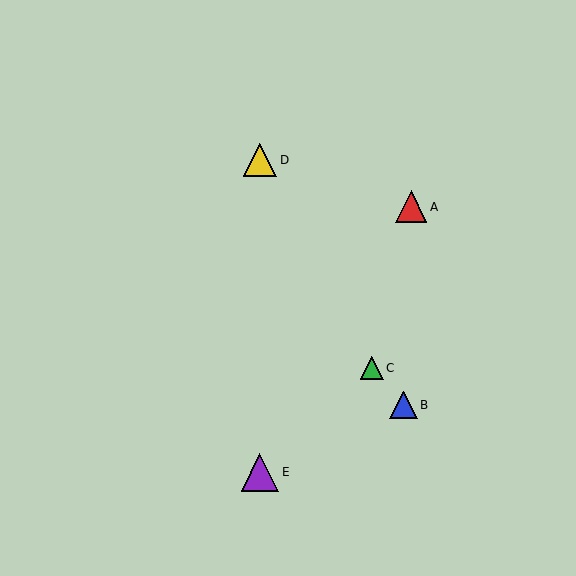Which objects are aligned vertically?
Objects D, E are aligned vertically.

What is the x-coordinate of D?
Object D is at x≈260.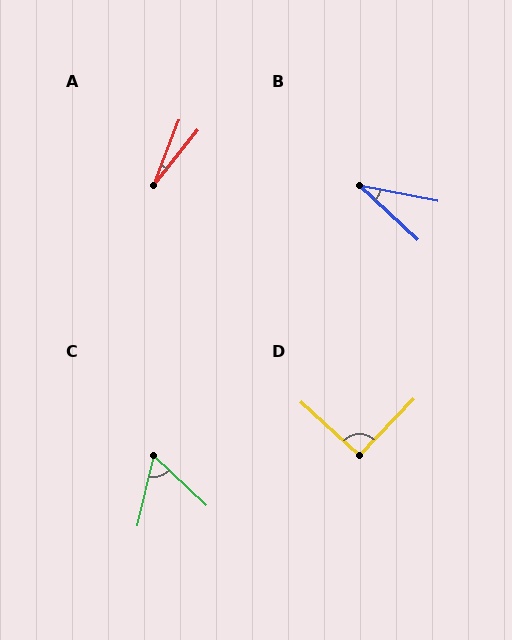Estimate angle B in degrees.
Approximately 32 degrees.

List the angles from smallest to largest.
A (18°), B (32°), C (60°), D (92°).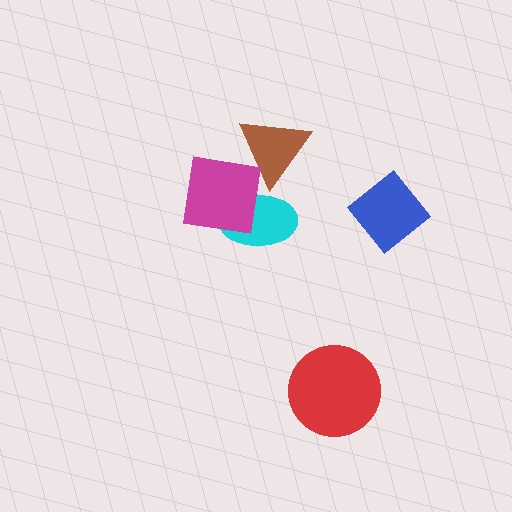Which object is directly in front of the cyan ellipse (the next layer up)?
The brown triangle is directly in front of the cyan ellipse.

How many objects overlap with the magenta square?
2 objects overlap with the magenta square.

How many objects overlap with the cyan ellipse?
2 objects overlap with the cyan ellipse.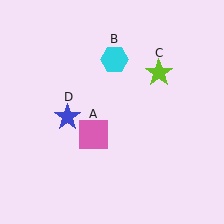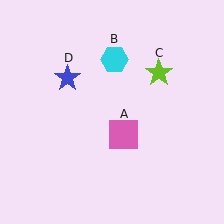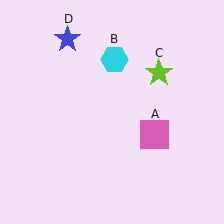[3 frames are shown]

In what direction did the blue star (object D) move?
The blue star (object D) moved up.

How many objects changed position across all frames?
2 objects changed position: pink square (object A), blue star (object D).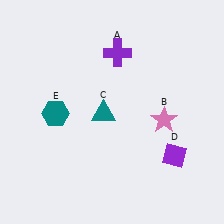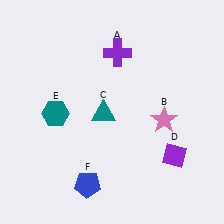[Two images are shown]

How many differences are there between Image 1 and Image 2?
There is 1 difference between the two images.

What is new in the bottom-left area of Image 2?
A blue pentagon (F) was added in the bottom-left area of Image 2.